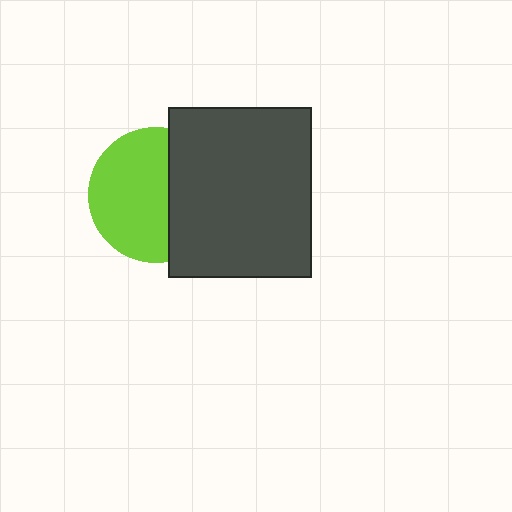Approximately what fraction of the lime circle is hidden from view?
Roughly 39% of the lime circle is hidden behind the dark gray rectangle.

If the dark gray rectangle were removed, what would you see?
You would see the complete lime circle.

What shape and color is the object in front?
The object in front is a dark gray rectangle.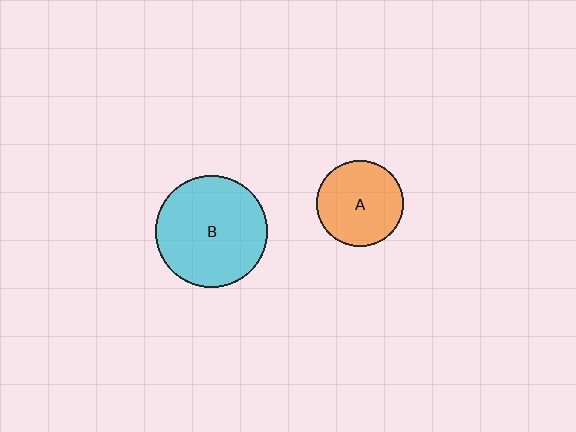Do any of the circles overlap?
No, none of the circles overlap.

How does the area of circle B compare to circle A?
Approximately 1.7 times.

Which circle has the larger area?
Circle B (cyan).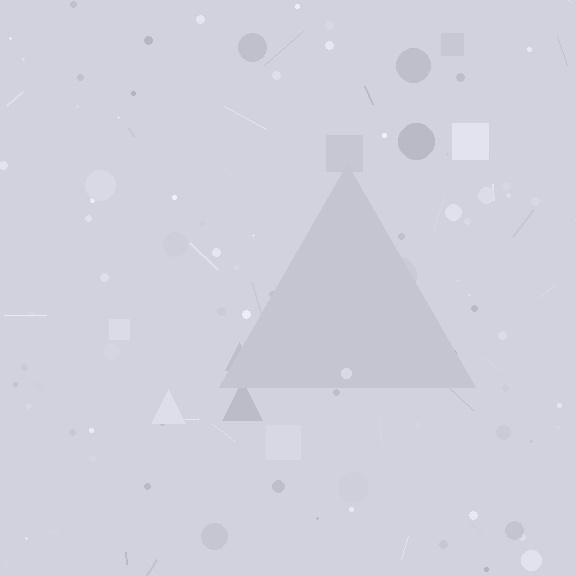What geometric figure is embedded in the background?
A triangle is embedded in the background.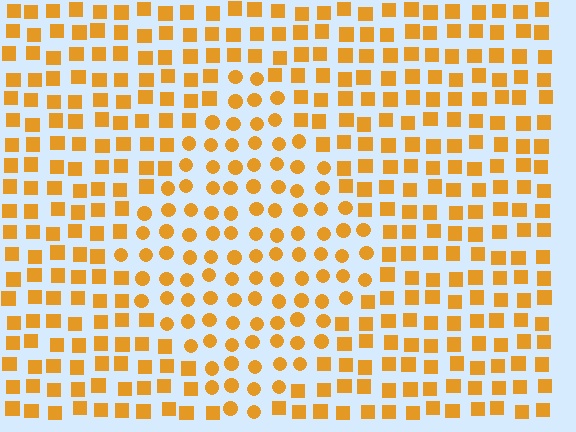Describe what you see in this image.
The image is filled with small orange elements arranged in a uniform grid. A diamond-shaped region contains circles, while the surrounding area contains squares. The boundary is defined purely by the change in element shape.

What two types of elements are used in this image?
The image uses circles inside the diamond region and squares outside it.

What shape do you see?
I see a diamond.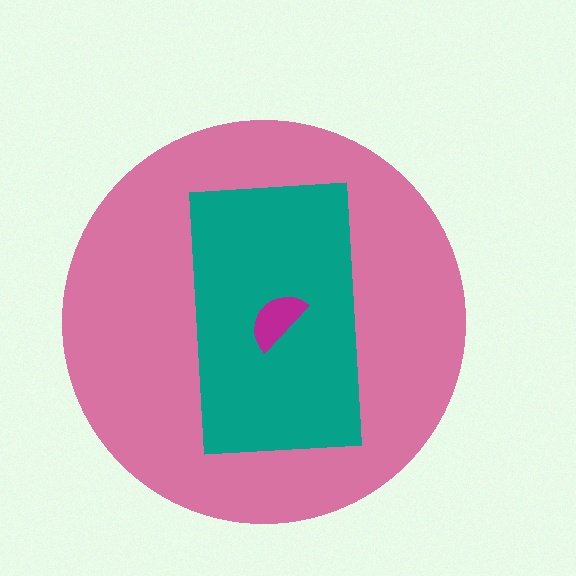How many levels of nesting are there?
3.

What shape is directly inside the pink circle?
The teal rectangle.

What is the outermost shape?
The pink circle.